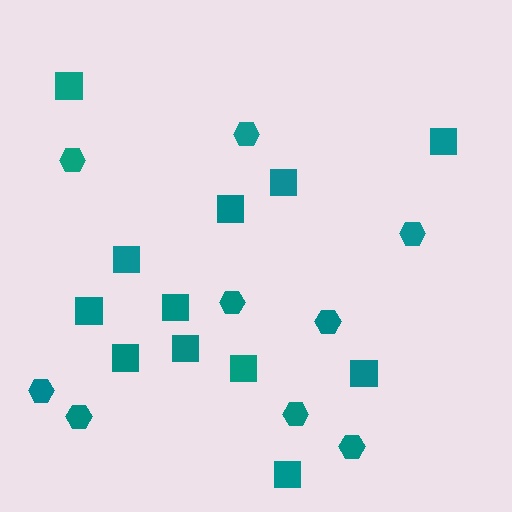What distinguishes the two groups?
There are 2 groups: one group of squares (12) and one group of hexagons (9).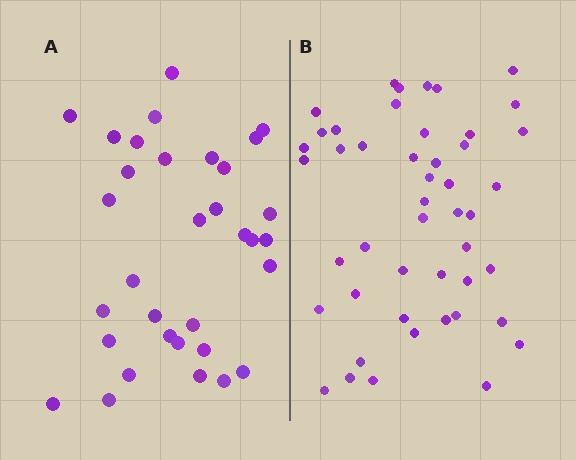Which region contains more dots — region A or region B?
Region B (the right region) has more dots.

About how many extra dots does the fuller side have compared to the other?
Region B has approximately 15 more dots than region A.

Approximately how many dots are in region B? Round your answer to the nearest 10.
About 50 dots. (The exact count is 47, which rounds to 50.)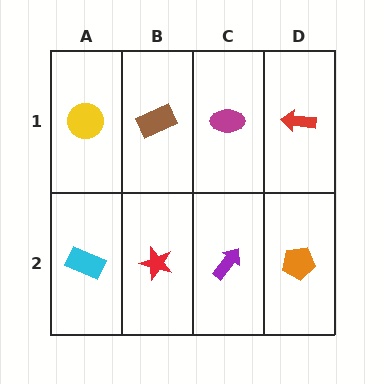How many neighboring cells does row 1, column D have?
2.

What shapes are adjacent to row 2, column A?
A yellow circle (row 1, column A), a red star (row 2, column B).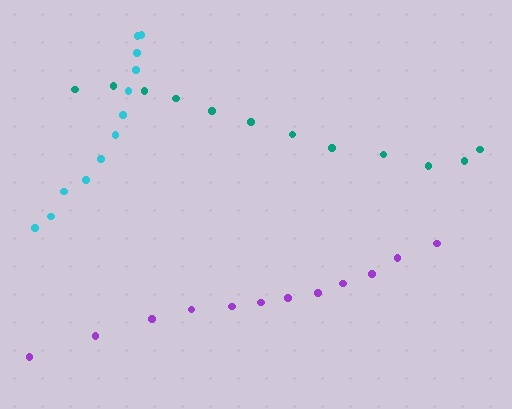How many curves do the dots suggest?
There are 3 distinct paths.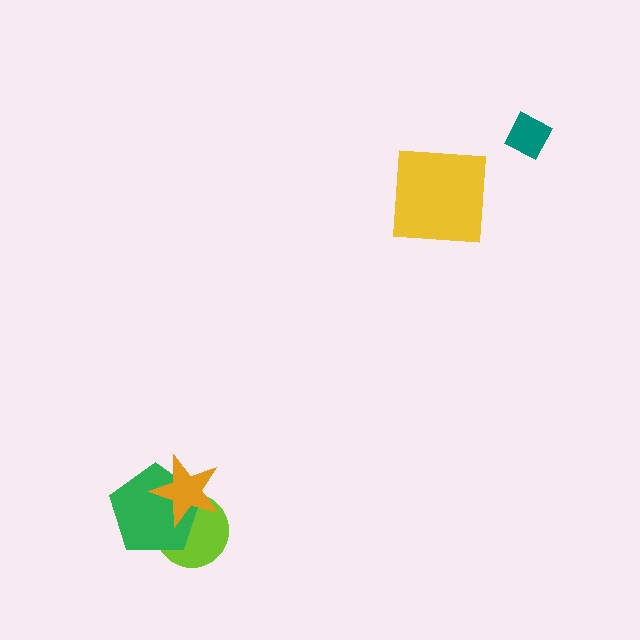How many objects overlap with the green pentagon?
2 objects overlap with the green pentagon.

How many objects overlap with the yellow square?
0 objects overlap with the yellow square.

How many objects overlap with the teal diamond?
0 objects overlap with the teal diamond.